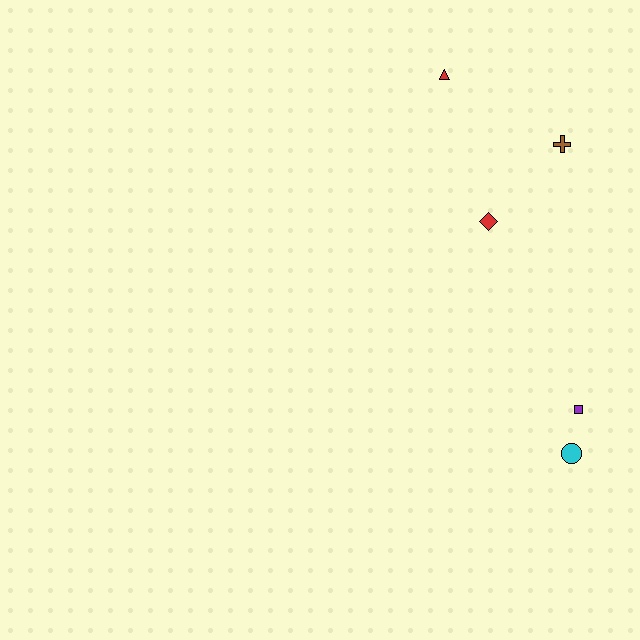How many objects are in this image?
There are 5 objects.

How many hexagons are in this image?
There are no hexagons.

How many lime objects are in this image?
There are no lime objects.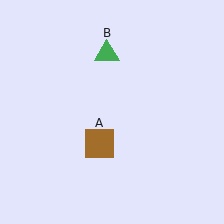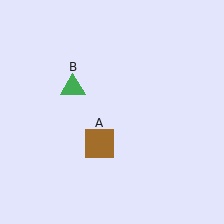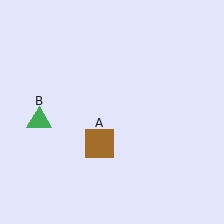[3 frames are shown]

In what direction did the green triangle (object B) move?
The green triangle (object B) moved down and to the left.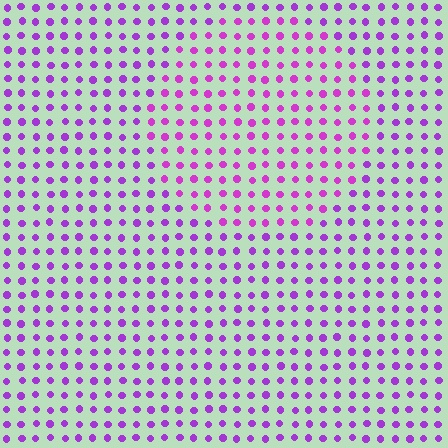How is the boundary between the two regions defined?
The boundary is defined purely by a slight shift in hue (about 21 degrees). Spacing, size, and orientation are identical on both sides.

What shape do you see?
I see a circle.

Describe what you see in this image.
The image is filled with small purple elements in a uniform arrangement. A circle-shaped region is visible where the elements are tinted to a slightly different hue, forming a subtle color boundary.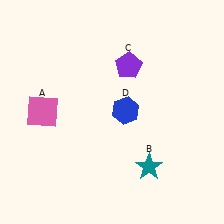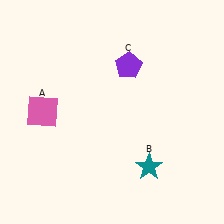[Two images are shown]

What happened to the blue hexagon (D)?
The blue hexagon (D) was removed in Image 2. It was in the top-right area of Image 1.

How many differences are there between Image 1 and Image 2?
There is 1 difference between the two images.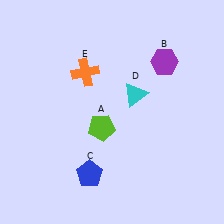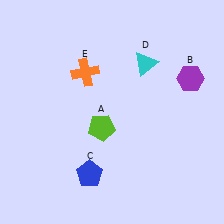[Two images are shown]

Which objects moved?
The objects that moved are: the purple hexagon (B), the cyan triangle (D).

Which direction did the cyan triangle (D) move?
The cyan triangle (D) moved up.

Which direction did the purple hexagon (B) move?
The purple hexagon (B) moved right.